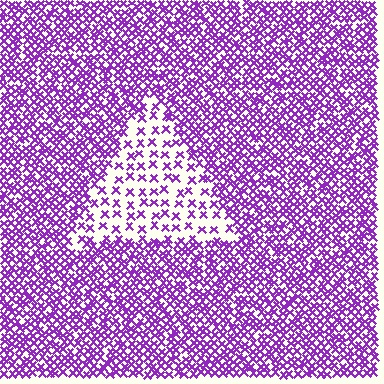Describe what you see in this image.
The image contains small purple elements arranged at two different densities. A triangle-shaped region is visible where the elements are less densely packed than the surrounding area.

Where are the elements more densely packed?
The elements are more densely packed outside the triangle boundary.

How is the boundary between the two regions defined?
The boundary is defined by a change in element density (approximately 2.7x ratio). All elements are the same color, size, and shape.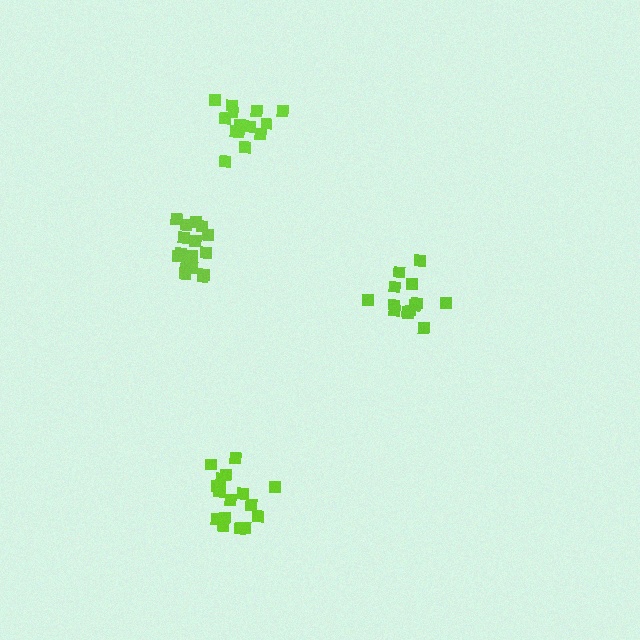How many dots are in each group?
Group 1: 14 dots, Group 2: 14 dots, Group 3: 18 dots, Group 4: 19 dots (65 total).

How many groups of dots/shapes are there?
There are 4 groups.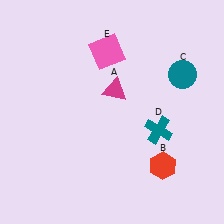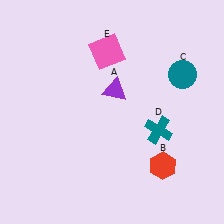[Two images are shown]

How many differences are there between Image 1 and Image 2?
There is 1 difference between the two images.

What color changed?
The triangle (A) changed from magenta in Image 1 to purple in Image 2.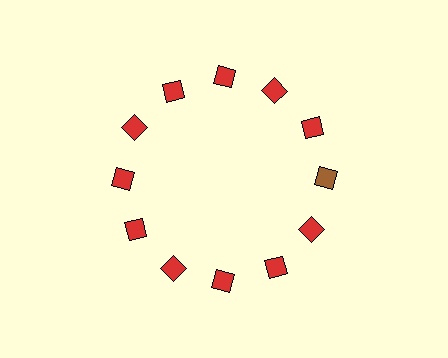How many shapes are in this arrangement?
There are 12 shapes arranged in a ring pattern.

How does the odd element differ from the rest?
It has a different color: brown instead of red.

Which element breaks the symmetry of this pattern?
The brown diamond at roughly the 3 o'clock position breaks the symmetry. All other shapes are red diamonds.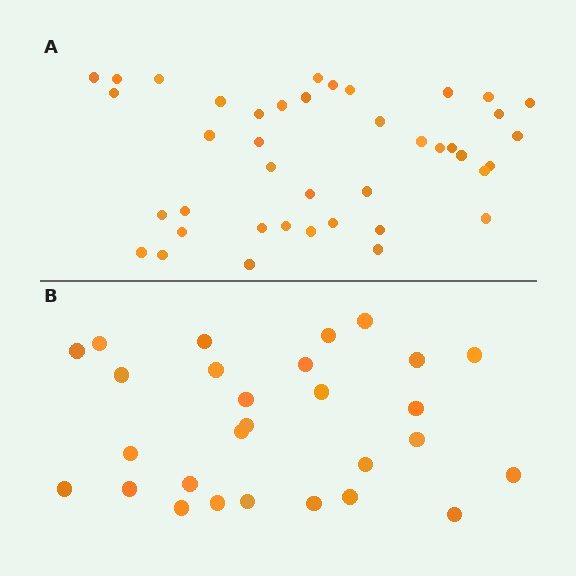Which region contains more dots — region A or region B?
Region A (the top region) has more dots.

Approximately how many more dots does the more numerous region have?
Region A has approximately 15 more dots than region B.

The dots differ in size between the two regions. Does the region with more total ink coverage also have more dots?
No. Region B has more total ink coverage because its dots are larger, but region A actually contains more individual dots. Total area can be misleading — the number of items is what matters here.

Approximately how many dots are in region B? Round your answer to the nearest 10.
About 30 dots. (The exact count is 28, which rounds to 30.)